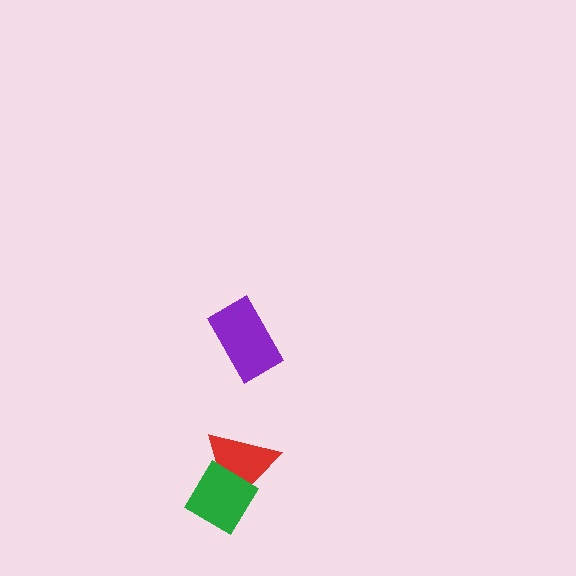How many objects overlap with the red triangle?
1 object overlaps with the red triangle.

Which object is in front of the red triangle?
The green diamond is in front of the red triangle.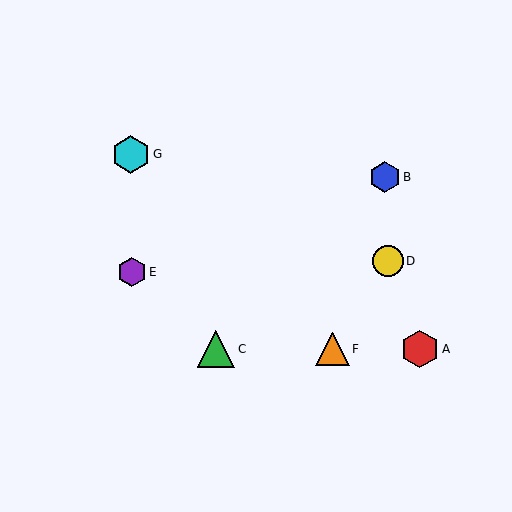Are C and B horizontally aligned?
No, C is at y≈349 and B is at y≈177.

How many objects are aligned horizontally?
3 objects (A, C, F) are aligned horizontally.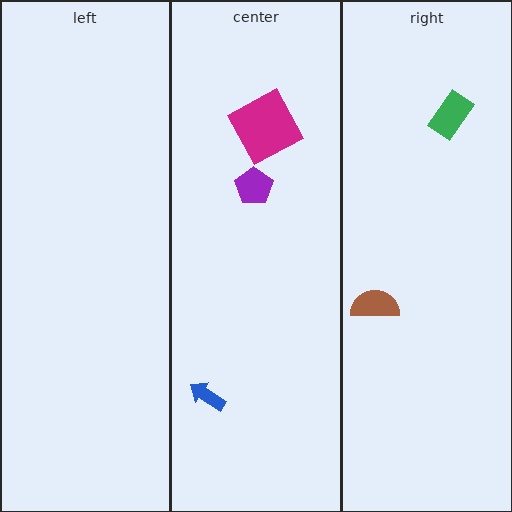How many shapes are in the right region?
2.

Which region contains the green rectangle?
The right region.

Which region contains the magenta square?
The center region.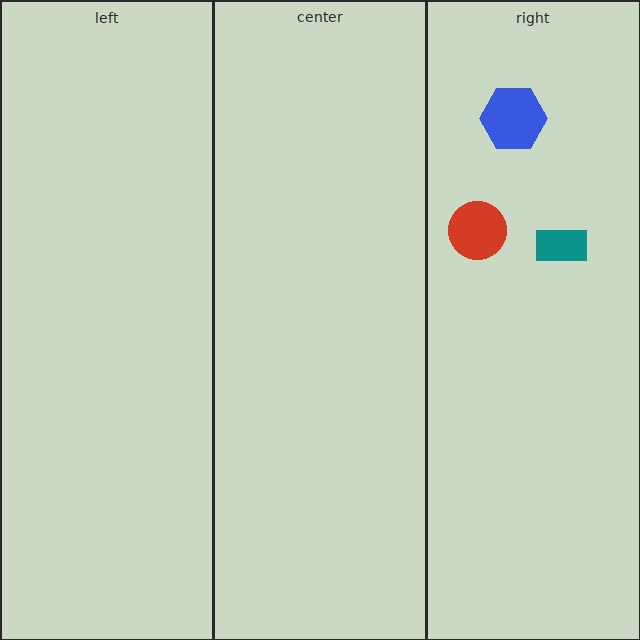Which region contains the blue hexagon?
The right region.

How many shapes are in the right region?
3.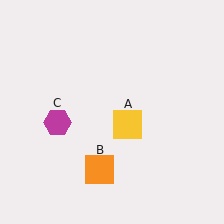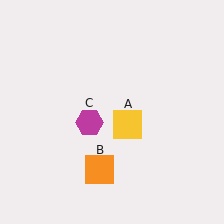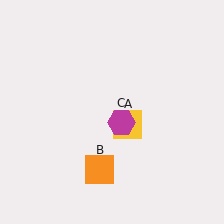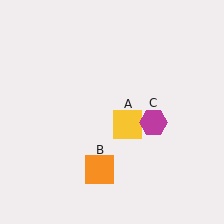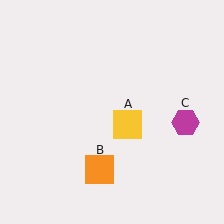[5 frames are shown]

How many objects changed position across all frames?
1 object changed position: magenta hexagon (object C).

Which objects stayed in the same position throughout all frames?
Yellow square (object A) and orange square (object B) remained stationary.